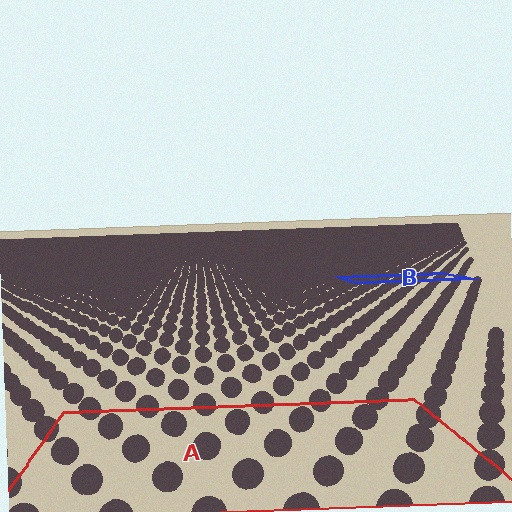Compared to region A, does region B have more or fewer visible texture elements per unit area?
Region B has more texture elements per unit area — they are packed more densely because it is farther away.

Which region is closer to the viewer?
Region A is closer. The texture elements there are larger and more spread out.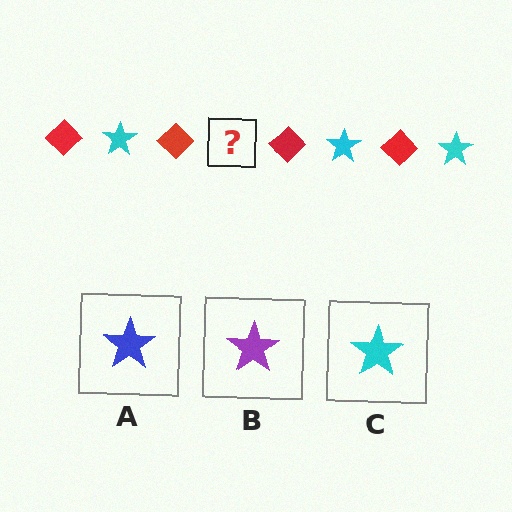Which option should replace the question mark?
Option C.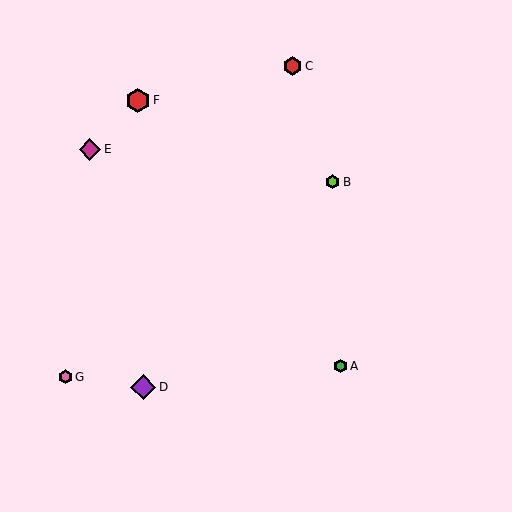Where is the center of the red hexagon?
The center of the red hexagon is at (138, 100).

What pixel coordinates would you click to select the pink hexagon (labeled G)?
Click at (65, 377) to select the pink hexagon G.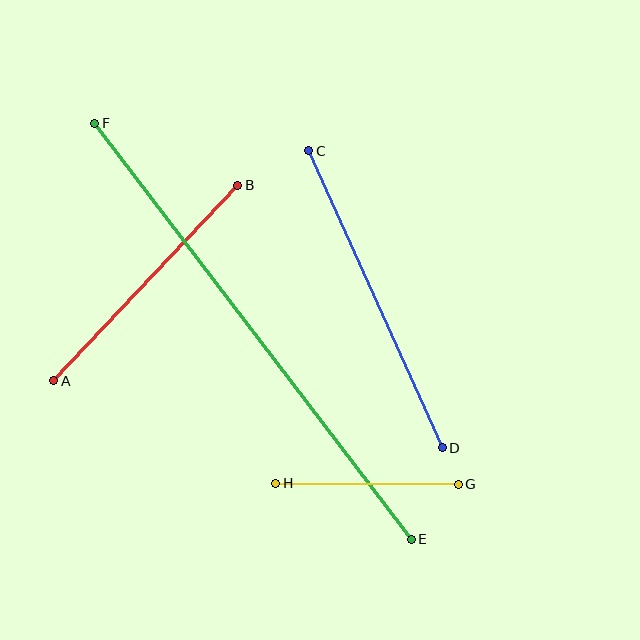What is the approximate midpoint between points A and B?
The midpoint is at approximately (146, 283) pixels.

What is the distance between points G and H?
The distance is approximately 183 pixels.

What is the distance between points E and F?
The distance is approximately 523 pixels.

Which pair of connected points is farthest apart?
Points E and F are farthest apart.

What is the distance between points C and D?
The distance is approximately 325 pixels.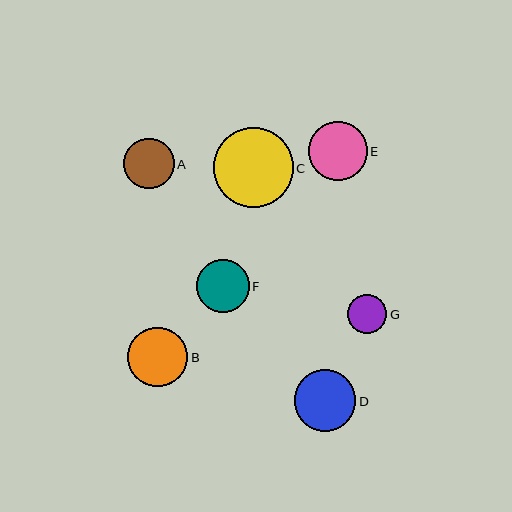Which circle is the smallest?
Circle G is the smallest with a size of approximately 39 pixels.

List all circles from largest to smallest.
From largest to smallest: C, D, B, E, F, A, G.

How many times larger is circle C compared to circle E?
Circle C is approximately 1.4 times the size of circle E.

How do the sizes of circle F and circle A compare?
Circle F and circle A are approximately the same size.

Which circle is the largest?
Circle C is the largest with a size of approximately 80 pixels.